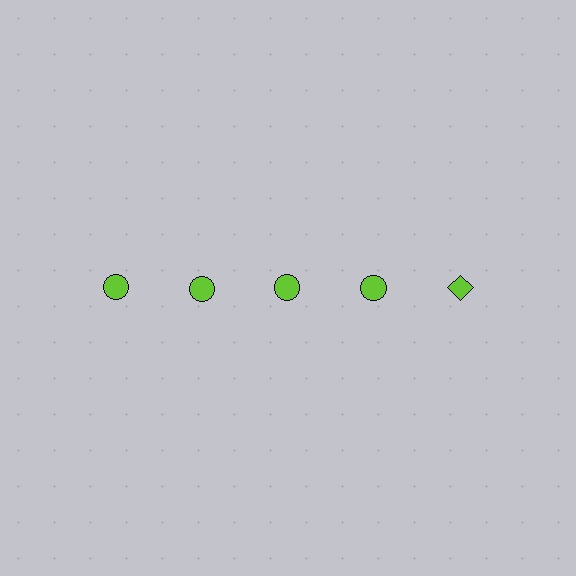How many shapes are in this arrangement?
There are 5 shapes arranged in a grid pattern.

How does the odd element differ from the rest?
It has a different shape: diamond instead of circle.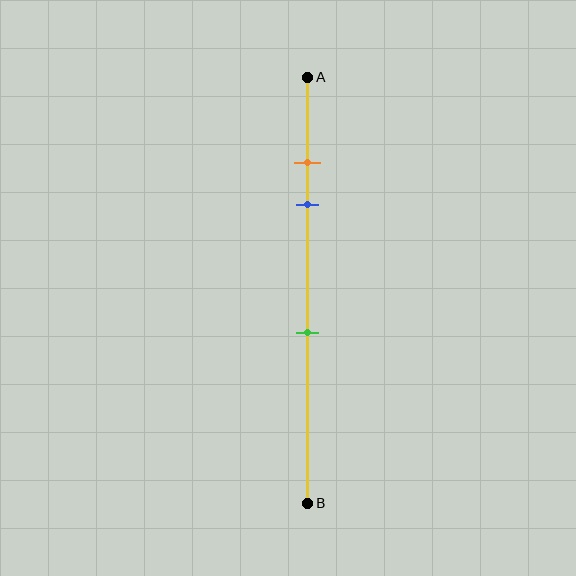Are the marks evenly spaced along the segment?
No, the marks are not evenly spaced.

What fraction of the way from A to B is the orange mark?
The orange mark is approximately 20% (0.2) of the way from A to B.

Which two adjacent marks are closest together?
The orange and blue marks are the closest adjacent pair.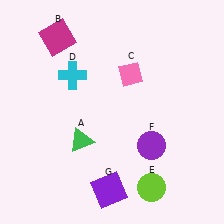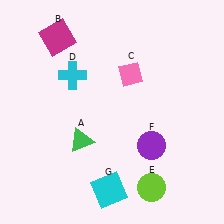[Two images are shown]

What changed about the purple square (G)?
In Image 1, G is purple. In Image 2, it changed to cyan.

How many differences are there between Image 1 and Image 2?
There is 1 difference between the two images.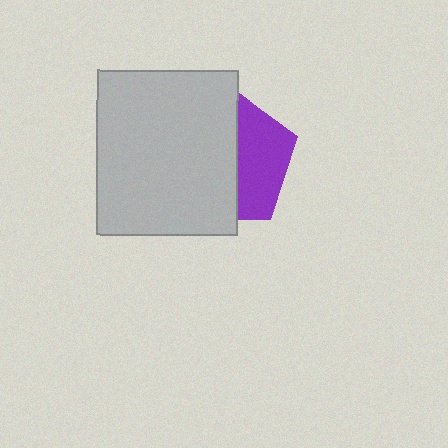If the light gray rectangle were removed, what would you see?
You would see the complete purple pentagon.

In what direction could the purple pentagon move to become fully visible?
The purple pentagon could move right. That would shift it out from behind the light gray rectangle entirely.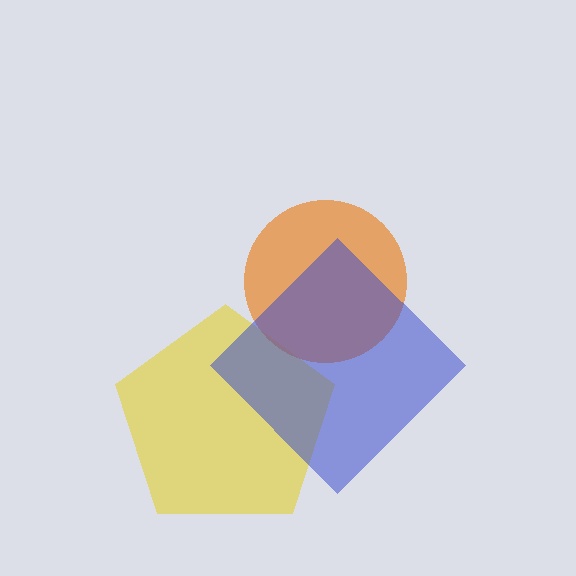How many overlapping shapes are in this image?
There are 3 overlapping shapes in the image.